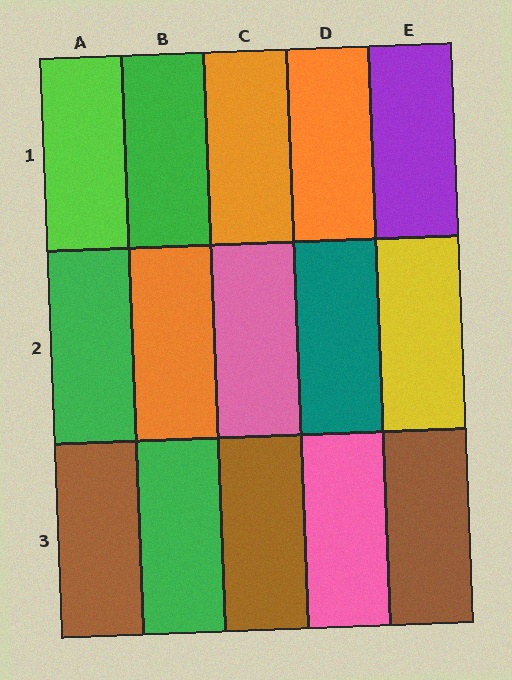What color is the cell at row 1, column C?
Orange.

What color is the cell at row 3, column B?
Green.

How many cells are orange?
3 cells are orange.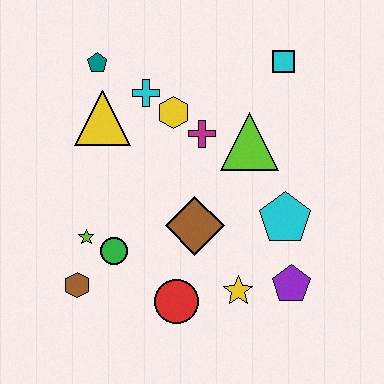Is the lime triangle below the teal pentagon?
Yes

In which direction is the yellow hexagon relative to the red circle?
The yellow hexagon is above the red circle.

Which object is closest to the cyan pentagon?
The purple pentagon is closest to the cyan pentagon.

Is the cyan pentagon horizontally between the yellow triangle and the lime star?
No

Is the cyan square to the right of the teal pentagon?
Yes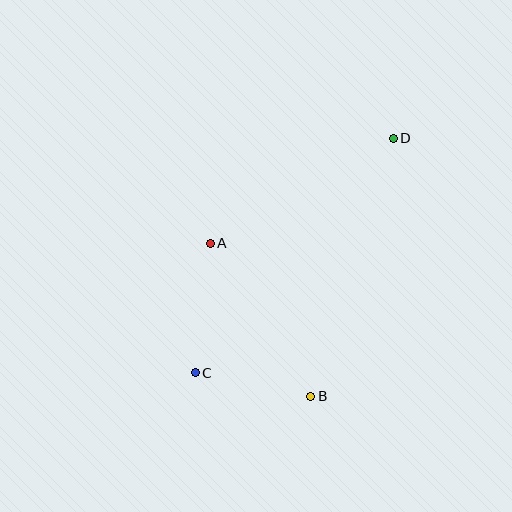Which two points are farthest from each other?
Points C and D are farthest from each other.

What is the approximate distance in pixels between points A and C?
The distance between A and C is approximately 131 pixels.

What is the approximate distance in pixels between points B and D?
The distance between B and D is approximately 271 pixels.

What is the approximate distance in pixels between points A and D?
The distance between A and D is approximately 211 pixels.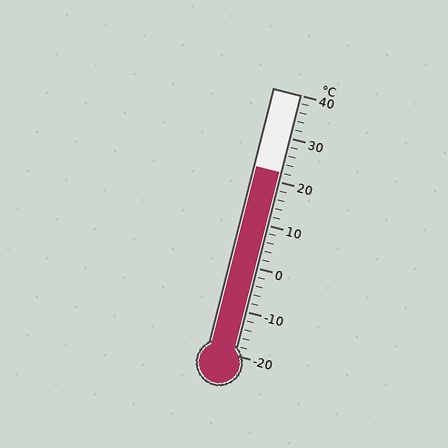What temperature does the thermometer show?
The thermometer shows approximately 22°C.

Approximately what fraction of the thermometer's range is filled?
The thermometer is filled to approximately 70% of its range.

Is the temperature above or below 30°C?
The temperature is below 30°C.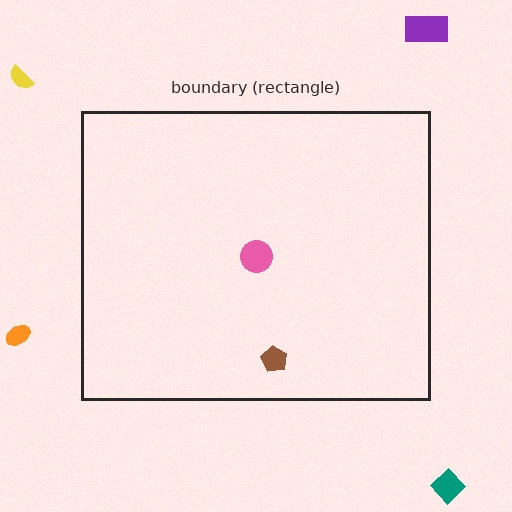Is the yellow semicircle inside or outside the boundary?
Outside.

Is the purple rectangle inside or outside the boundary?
Outside.